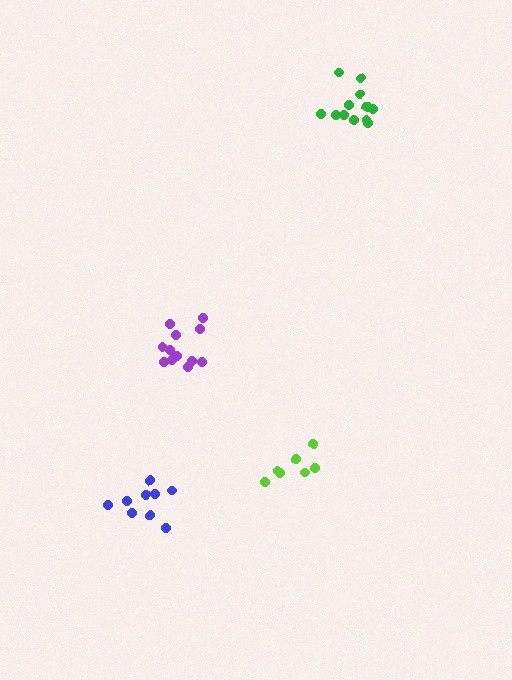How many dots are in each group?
Group 1: 12 dots, Group 2: 9 dots, Group 3: 7 dots, Group 4: 13 dots (41 total).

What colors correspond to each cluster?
The clusters are colored: purple, blue, lime, green.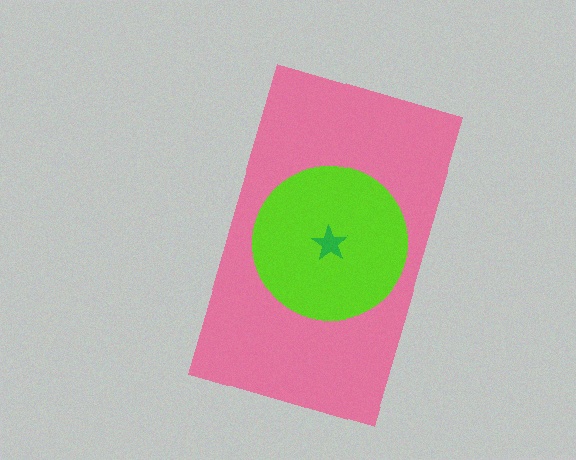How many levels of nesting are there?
3.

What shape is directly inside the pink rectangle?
The lime circle.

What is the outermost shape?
The pink rectangle.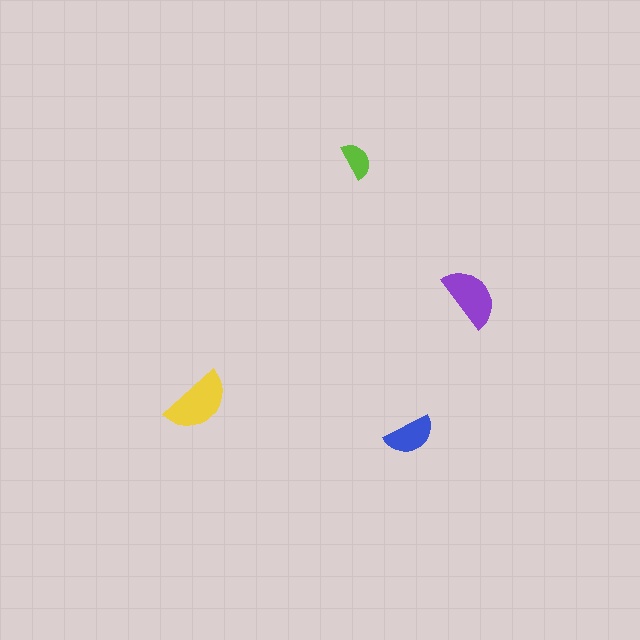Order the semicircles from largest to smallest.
the yellow one, the purple one, the blue one, the lime one.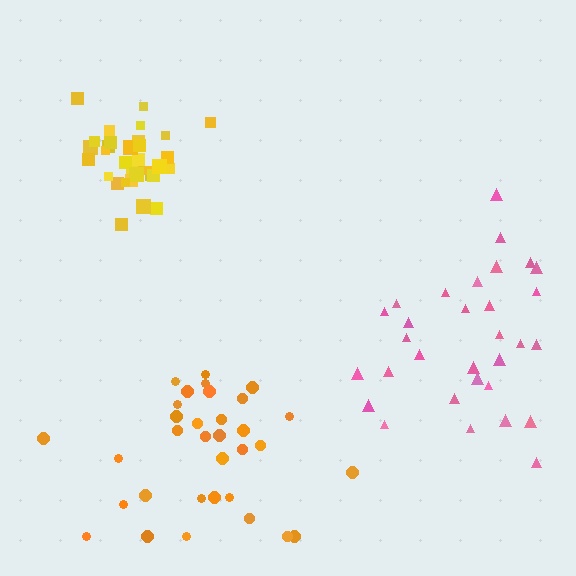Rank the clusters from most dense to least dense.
yellow, orange, pink.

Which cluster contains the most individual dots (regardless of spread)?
Orange (33).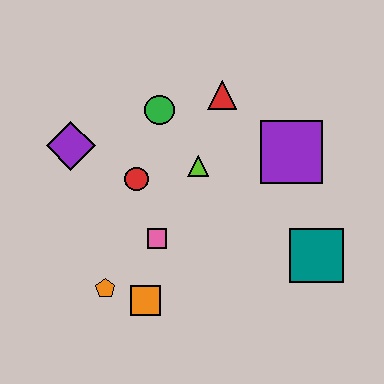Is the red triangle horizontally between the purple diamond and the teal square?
Yes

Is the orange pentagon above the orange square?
Yes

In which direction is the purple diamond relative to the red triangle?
The purple diamond is to the left of the red triangle.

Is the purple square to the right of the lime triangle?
Yes